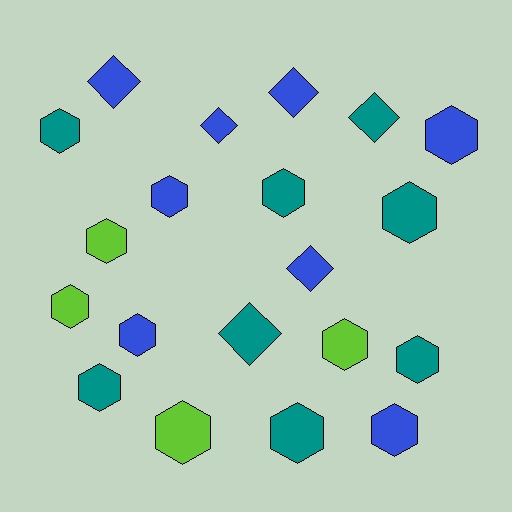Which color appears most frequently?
Blue, with 8 objects.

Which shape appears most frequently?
Hexagon, with 14 objects.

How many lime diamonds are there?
There are no lime diamonds.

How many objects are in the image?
There are 20 objects.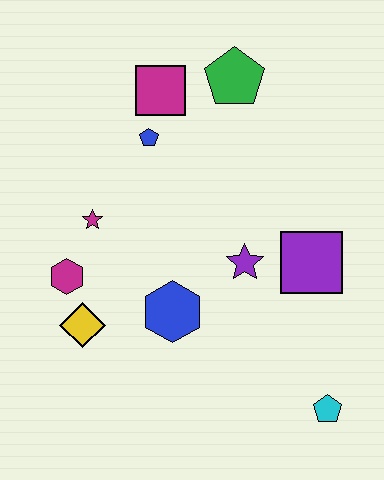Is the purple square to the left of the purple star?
No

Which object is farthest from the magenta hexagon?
The cyan pentagon is farthest from the magenta hexagon.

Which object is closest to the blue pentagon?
The magenta square is closest to the blue pentagon.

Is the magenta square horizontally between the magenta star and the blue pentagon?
No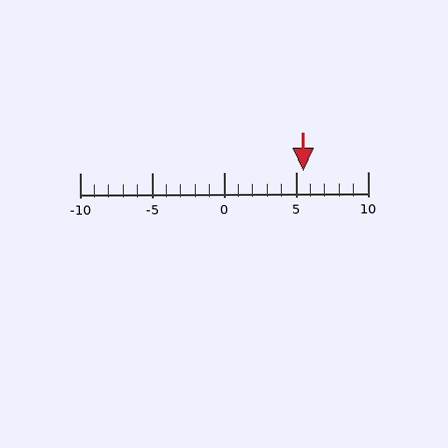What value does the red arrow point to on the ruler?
The red arrow points to approximately 6.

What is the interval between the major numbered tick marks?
The major tick marks are spaced 5 units apart.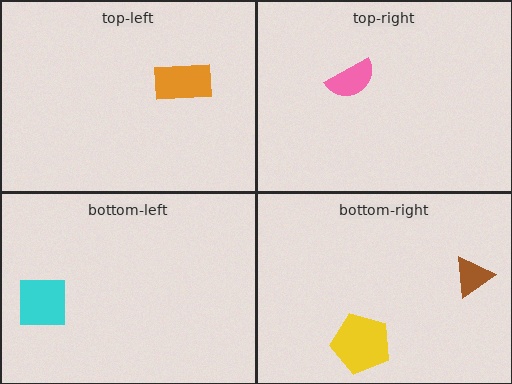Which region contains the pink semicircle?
The top-right region.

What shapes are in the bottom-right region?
The yellow pentagon, the brown triangle.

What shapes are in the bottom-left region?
The cyan square.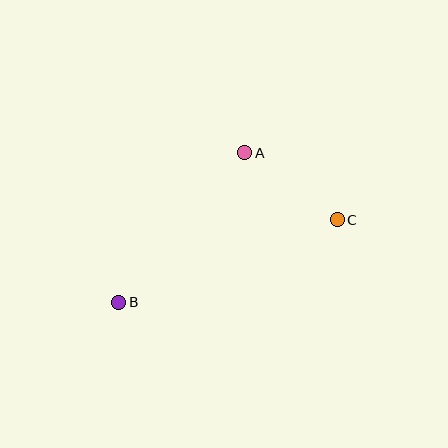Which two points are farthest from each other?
Points B and C are farthest from each other.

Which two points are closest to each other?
Points A and C are closest to each other.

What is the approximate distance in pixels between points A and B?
The distance between A and B is approximately 196 pixels.